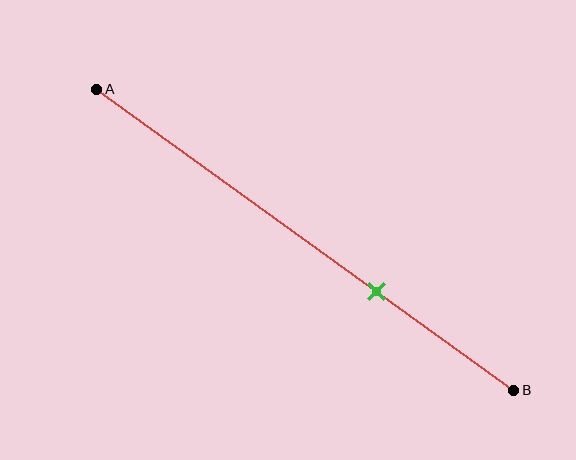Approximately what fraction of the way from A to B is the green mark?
The green mark is approximately 65% of the way from A to B.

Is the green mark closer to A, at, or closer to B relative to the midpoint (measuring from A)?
The green mark is closer to point B than the midpoint of segment AB.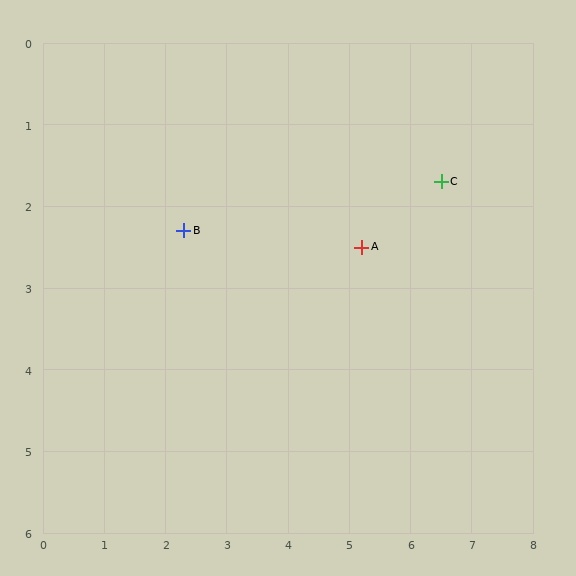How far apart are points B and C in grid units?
Points B and C are about 4.2 grid units apart.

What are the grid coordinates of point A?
Point A is at approximately (5.2, 2.5).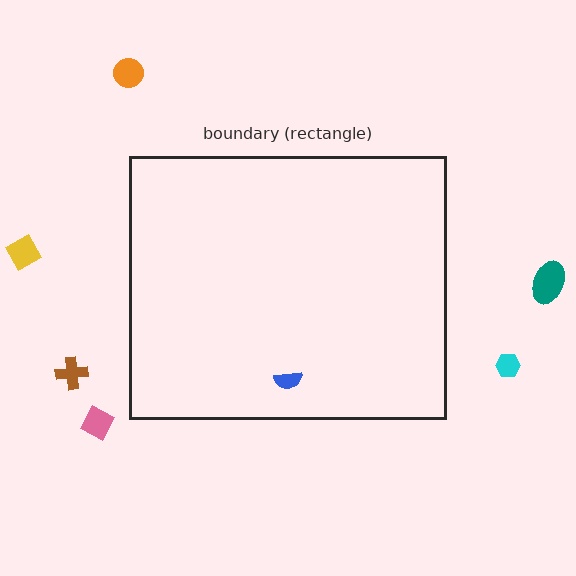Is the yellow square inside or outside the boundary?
Outside.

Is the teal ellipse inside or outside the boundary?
Outside.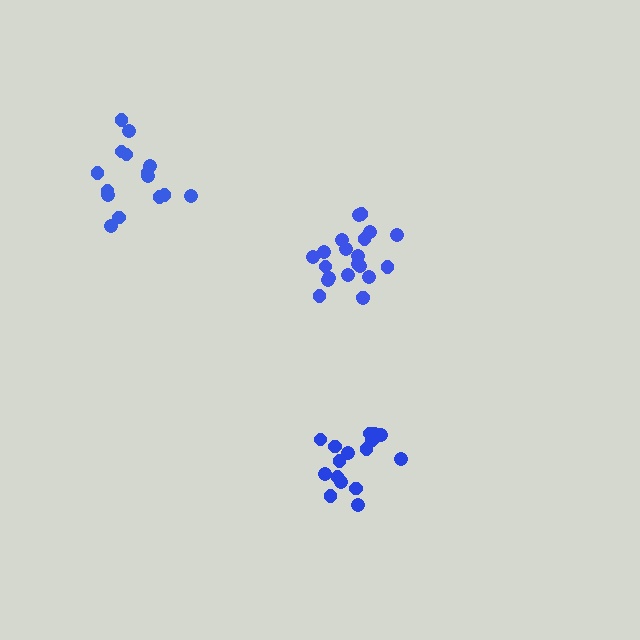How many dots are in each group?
Group 1: 16 dots, Group 2: 15 dots, Group 3: 21 dots (52 total).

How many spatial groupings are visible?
There are 3 spatial groupings.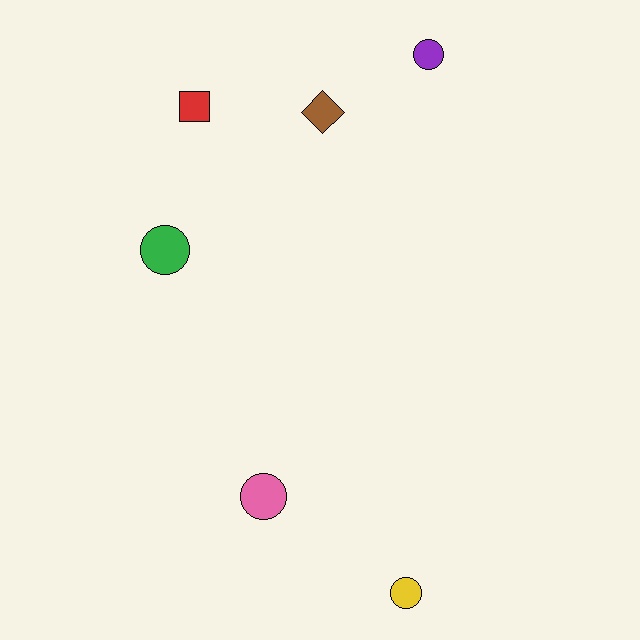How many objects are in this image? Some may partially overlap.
There are 6 objects.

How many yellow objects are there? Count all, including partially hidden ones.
There is 1 yellow object.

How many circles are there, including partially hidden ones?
There are 4 circles.